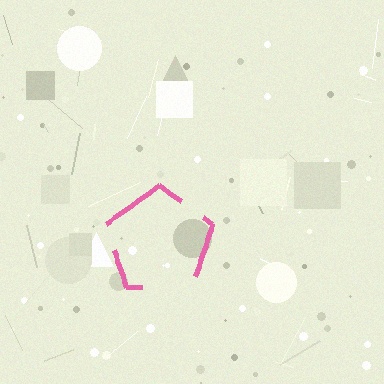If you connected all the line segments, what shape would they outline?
They would outline a pentagon.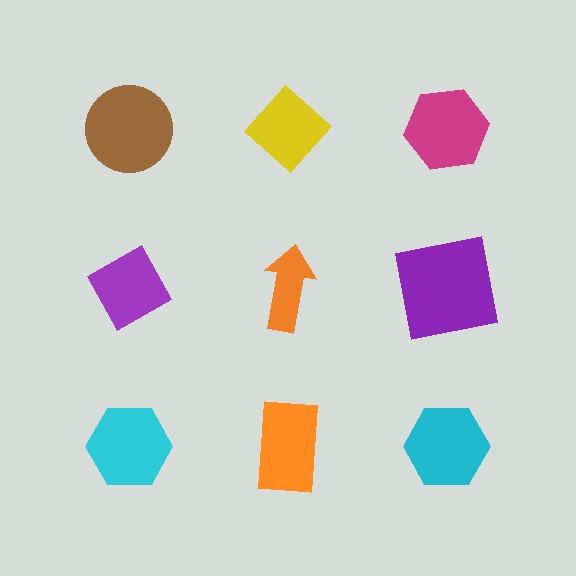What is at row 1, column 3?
A magenta hexagon.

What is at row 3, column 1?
A cyan hexagon.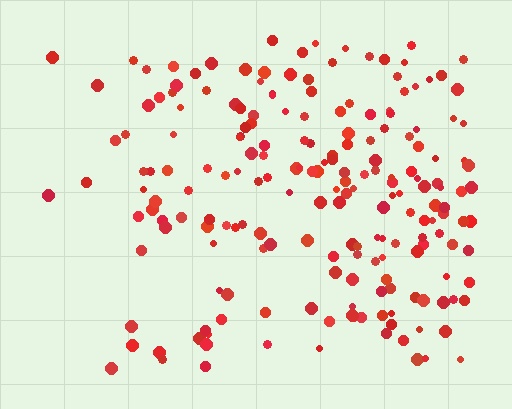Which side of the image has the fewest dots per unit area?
The left.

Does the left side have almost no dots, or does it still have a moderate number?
Still a moderate number, just noticeably fewer than the right.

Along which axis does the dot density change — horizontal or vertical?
Horizontal.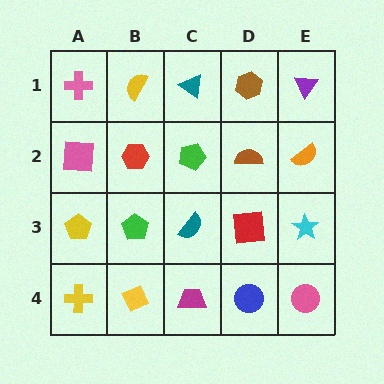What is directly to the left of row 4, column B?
A yellow cross.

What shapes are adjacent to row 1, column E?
An orange semicircle (row 2, column E), a brown hexagon (row 1, column D).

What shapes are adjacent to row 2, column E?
A purple triangle (row 1, column E), a cyan star (row 3, column E), a brown semicircle (row 2, column D).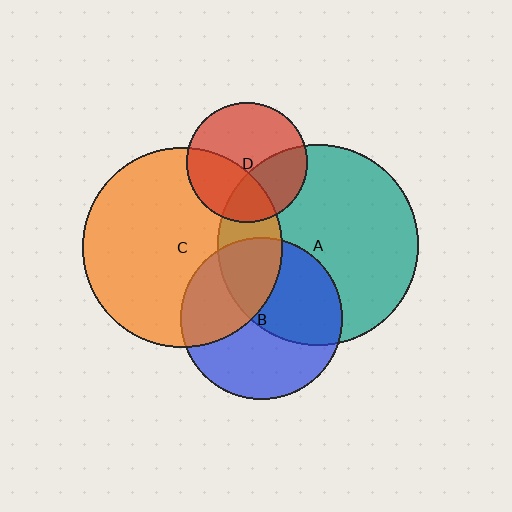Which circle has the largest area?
Circle A (teal).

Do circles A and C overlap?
Yes.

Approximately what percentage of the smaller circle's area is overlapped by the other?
Approximately 20%.